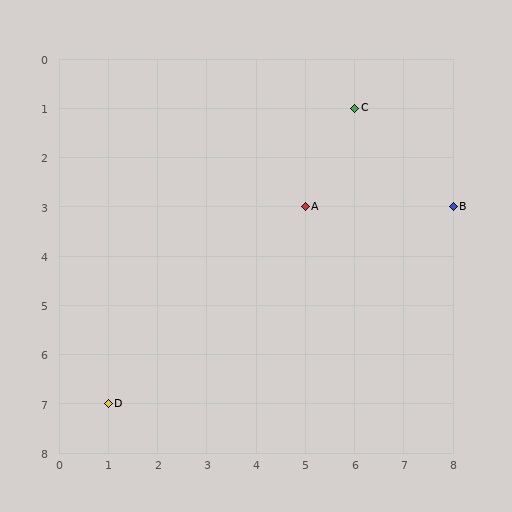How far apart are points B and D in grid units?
Points B and D are 7 columns and 4 rows apart (about 8.1 grid units diagonally).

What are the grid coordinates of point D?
Point D is at grid coordinates (1, 7).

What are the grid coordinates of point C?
Point C is at grid coordinates (6, 1).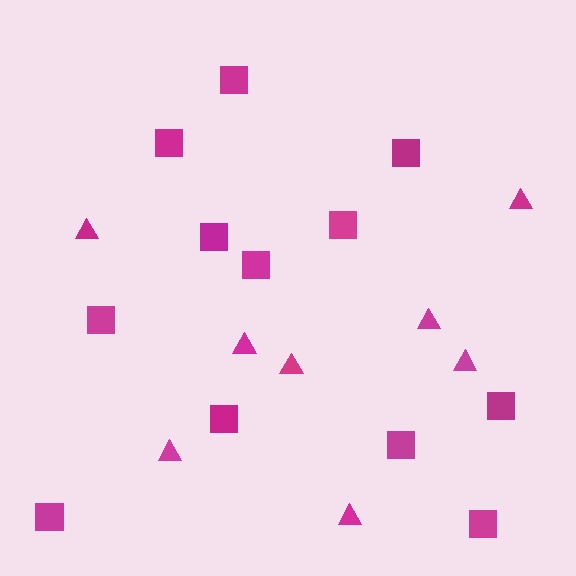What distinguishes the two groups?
There are 2 groups: one group of triangles (8) and one group of squares (12).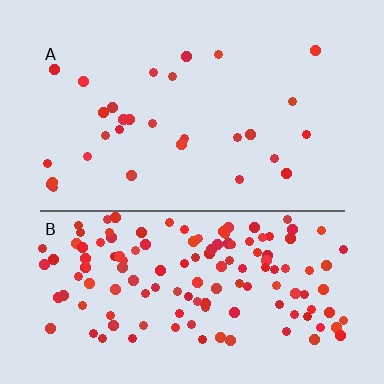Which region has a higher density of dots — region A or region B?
B (the bottom).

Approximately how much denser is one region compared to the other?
Approximately 4.6× — region B over region A.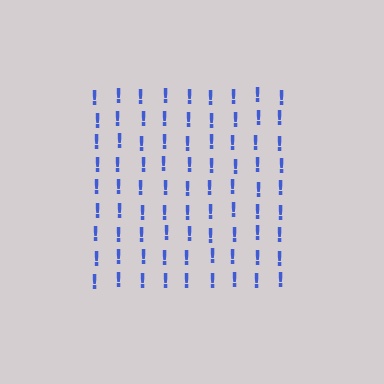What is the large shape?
The large shape is a square.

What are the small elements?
The small elements are exclamation marks.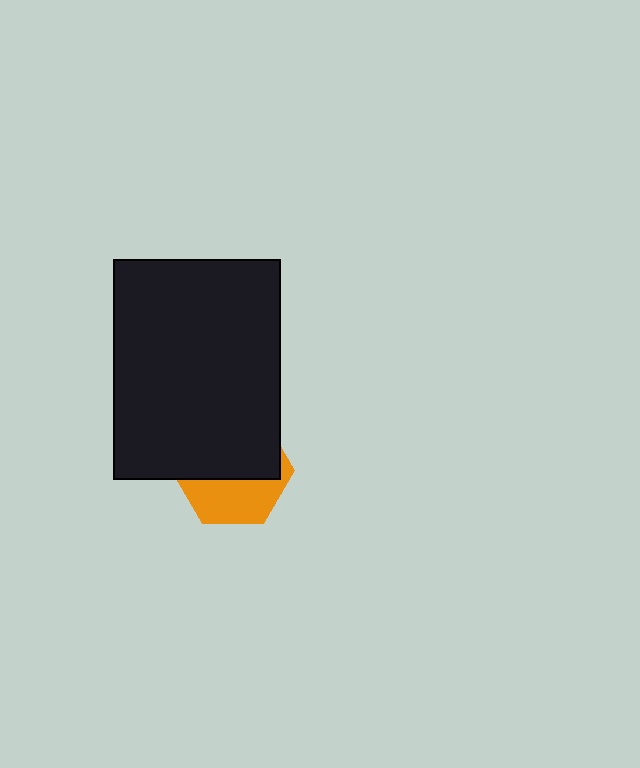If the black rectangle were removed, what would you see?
You would see the complete orange hexagon.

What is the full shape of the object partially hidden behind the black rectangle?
The partially hidden object is an orange hexagon.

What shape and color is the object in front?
The object in front is a black rectangle.